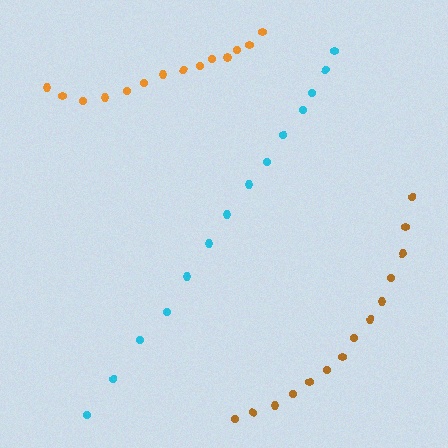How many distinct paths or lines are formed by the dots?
There are 3 distinct paths.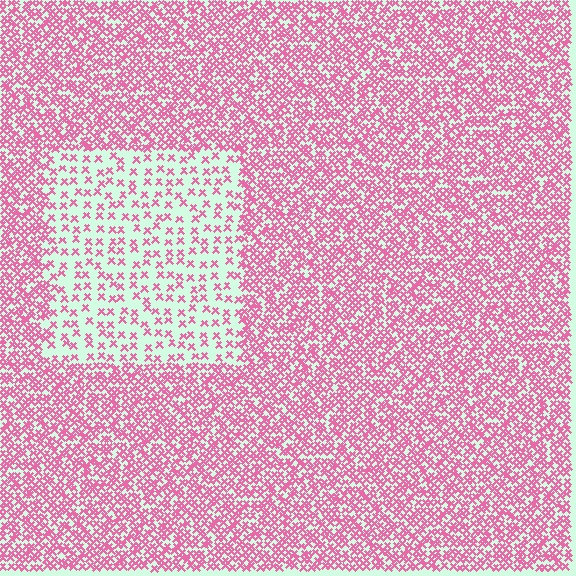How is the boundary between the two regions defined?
The boundary is defined by a change in element density (approximately 2.7x ratio). All elements are the same color, size, and shape.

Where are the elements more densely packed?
The elements are more densely packed outside the rectangle boundary.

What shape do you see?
I see a rectangle.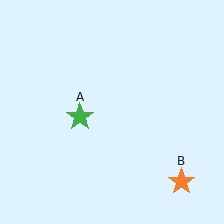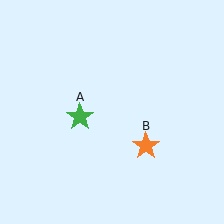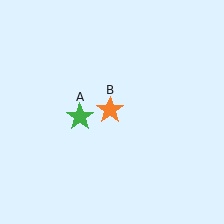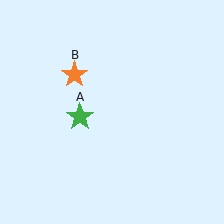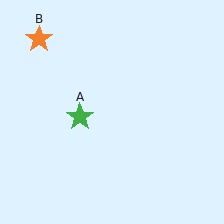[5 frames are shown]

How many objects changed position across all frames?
1 object changed position: orange star (object B).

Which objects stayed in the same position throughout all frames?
Green star (object A) remained stationary.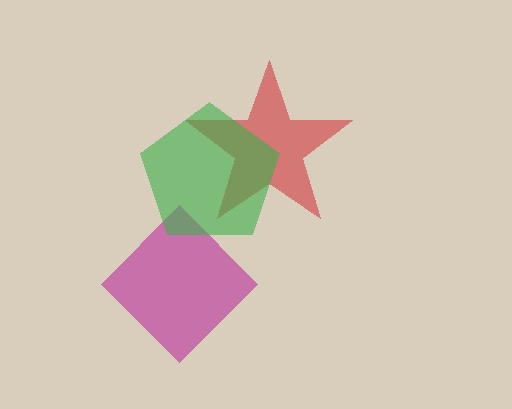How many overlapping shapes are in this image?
There are 3 overlapping shapes in the image.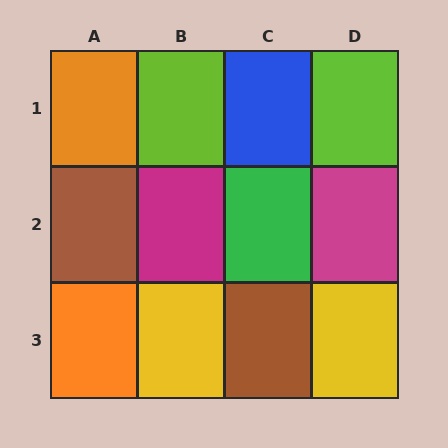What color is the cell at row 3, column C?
Brown.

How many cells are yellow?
2 cells are yellow.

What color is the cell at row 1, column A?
Orange.